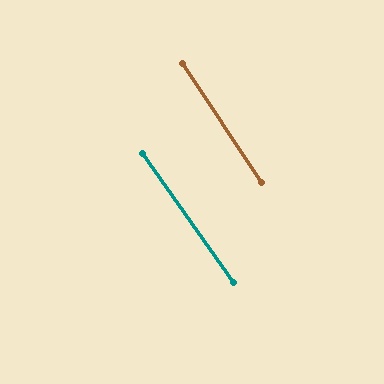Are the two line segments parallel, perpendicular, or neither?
Parallel — their directions differ by only 1.9°.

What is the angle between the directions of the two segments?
Approximately 2 degrees.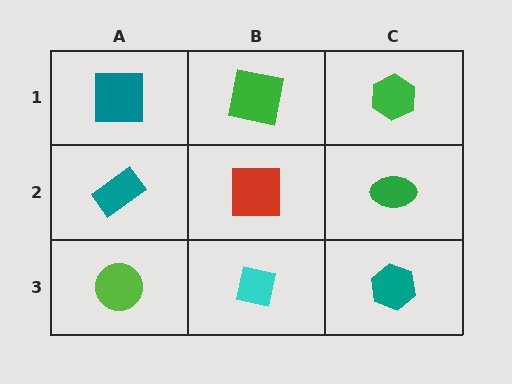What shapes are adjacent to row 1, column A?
A teal rectangle (row 2, column A), a green square (row 1, column B).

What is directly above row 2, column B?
A green square.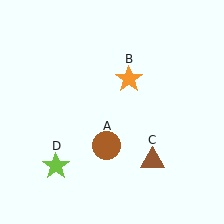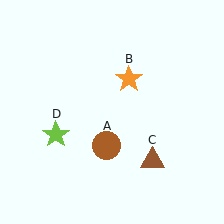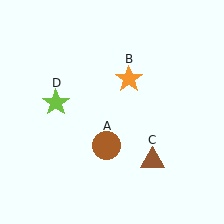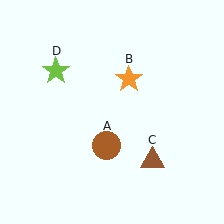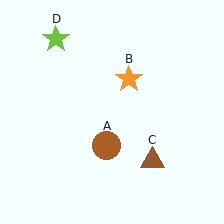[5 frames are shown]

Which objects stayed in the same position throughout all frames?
Brown circle (object A) and orange star (object B) and brown triangle (object C) remained stationary.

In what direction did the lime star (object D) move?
The lime star (object D) moved up.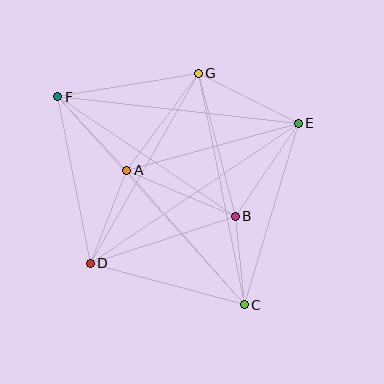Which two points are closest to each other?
Points B and C are closest to each other.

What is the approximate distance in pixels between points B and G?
The distance between B and G is approximately 148 pixels.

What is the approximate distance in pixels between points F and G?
The distance between F and G is approximately 143 pixels.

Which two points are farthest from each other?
Points C and F are farthest from each other.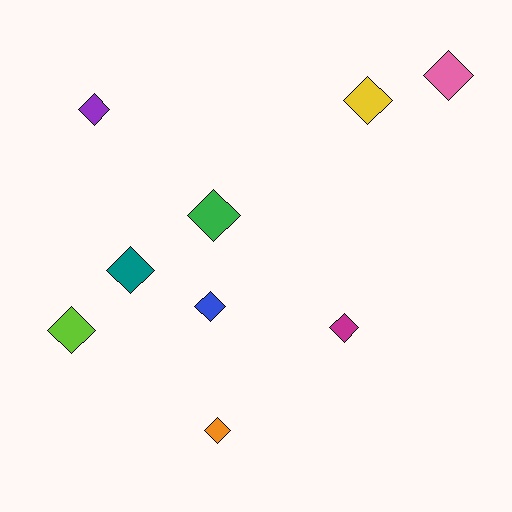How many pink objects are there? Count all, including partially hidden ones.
There is 1 pink object.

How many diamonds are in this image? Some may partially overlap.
There are 9 diamonds.